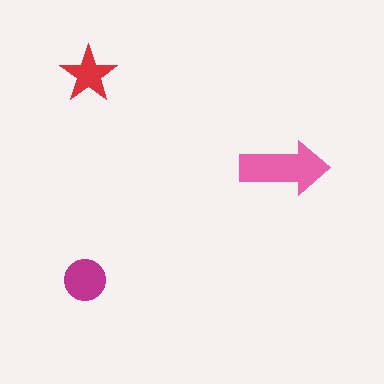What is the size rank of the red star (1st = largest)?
3rd.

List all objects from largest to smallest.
The pink arrow, the magenta circle, the red star.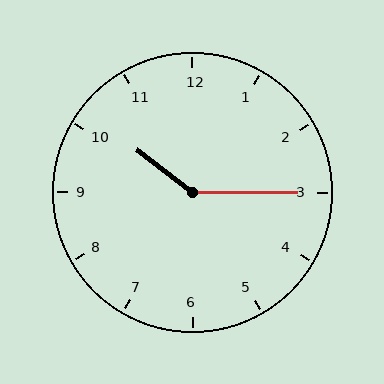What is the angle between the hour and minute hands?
Approximately 142 degrees.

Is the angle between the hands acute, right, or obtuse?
It is obtuse.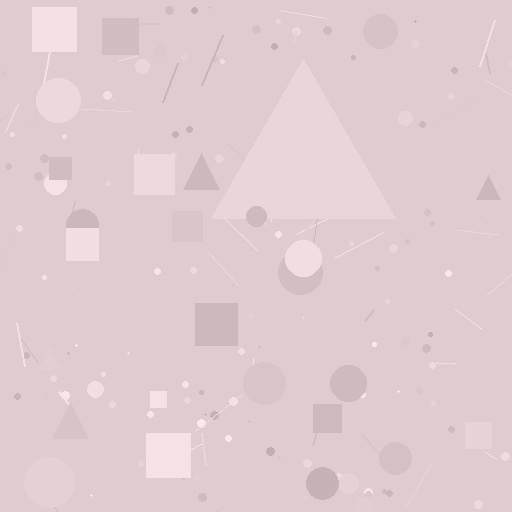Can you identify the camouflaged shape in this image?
The camouflaged shape is a triangle.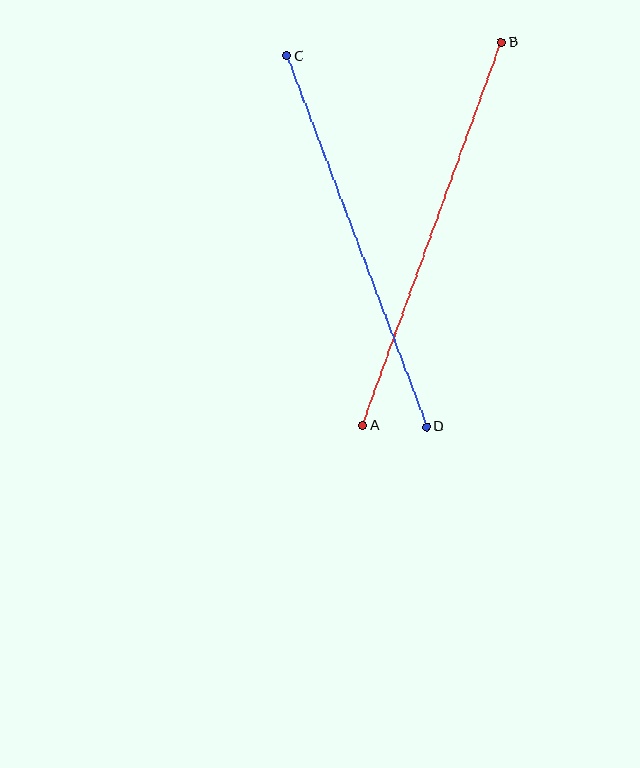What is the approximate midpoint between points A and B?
The midpoint is at approximately (432, 234) pixels.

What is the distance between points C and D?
The distance is approximately 396 pixels.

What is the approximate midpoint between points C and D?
The midpoint is at approximately (357, 241) pixels.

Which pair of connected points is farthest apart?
Points A and B are farthest apart.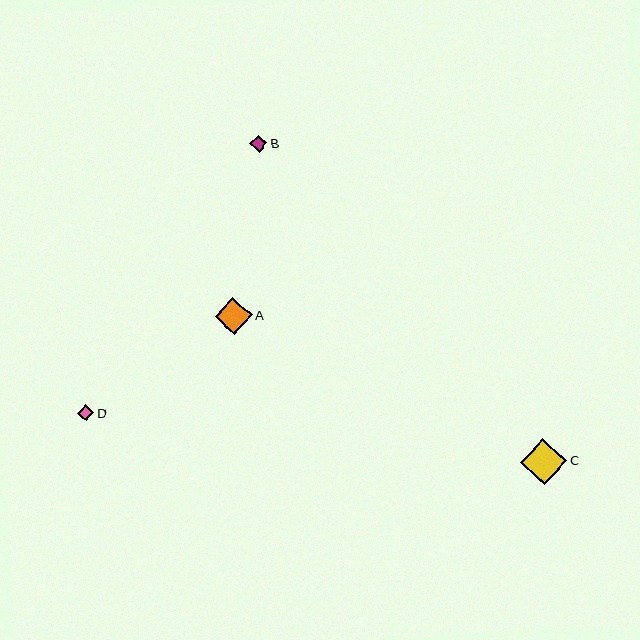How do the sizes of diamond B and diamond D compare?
Diamond B and diamond D are approximately the same size.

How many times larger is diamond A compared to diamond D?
Diamond A is approximately 2.3 times the size of diamond D.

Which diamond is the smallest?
Diamond D is the smallest with a size of approximately 16 pixels.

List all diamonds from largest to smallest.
From largest to smallest: C, A, B, D.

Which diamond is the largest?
Diamond C is the largest with a size of approximately 46 pixels.